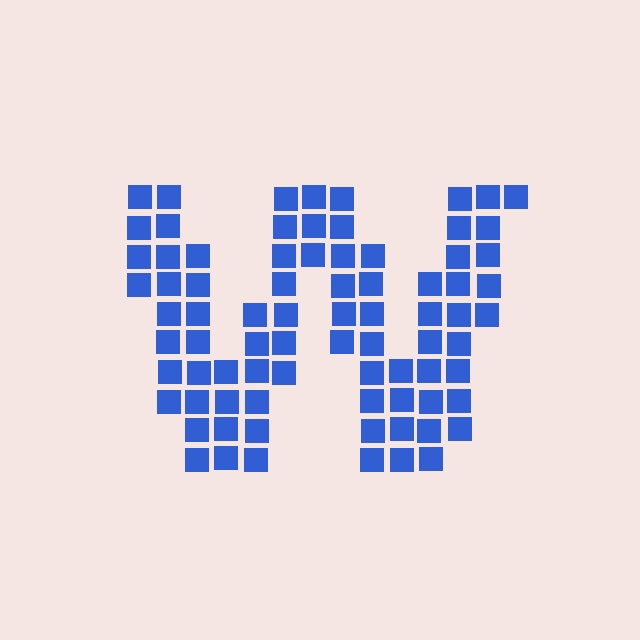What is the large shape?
The large shape is the letter W.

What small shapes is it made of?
It is made of small squares.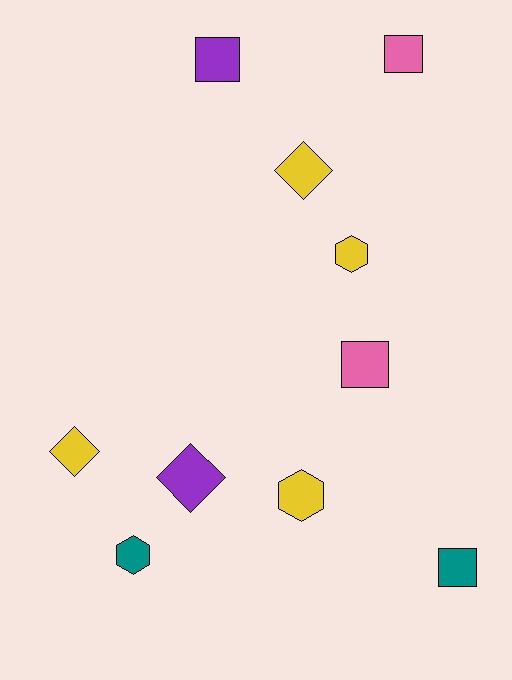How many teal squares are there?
There is 1 teal square.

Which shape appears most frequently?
Square, with 4 objects.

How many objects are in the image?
There are 10 objects.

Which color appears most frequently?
Yellow, with 4 objects.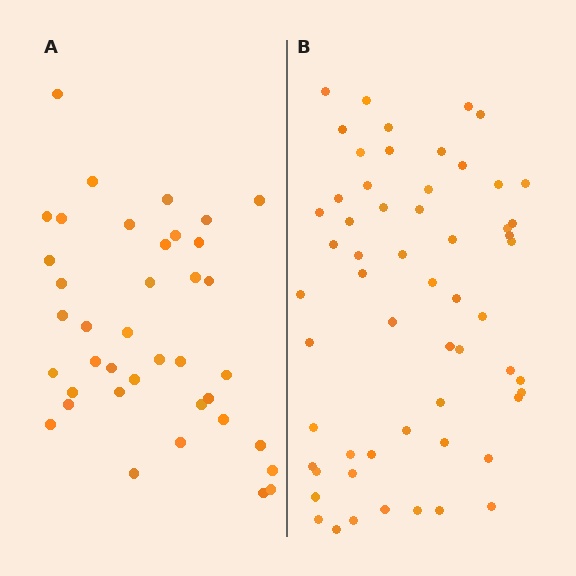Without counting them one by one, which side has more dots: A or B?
Region B (the right region) has more dots.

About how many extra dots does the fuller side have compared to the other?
Region B has approximately 20 more dots than region A.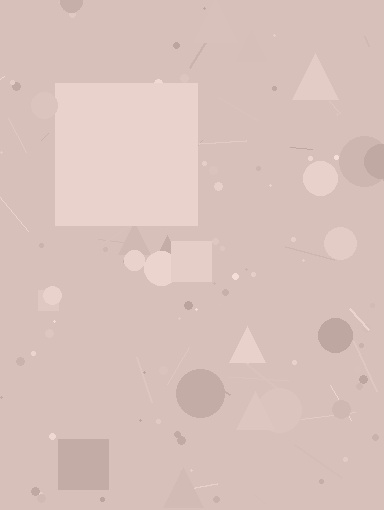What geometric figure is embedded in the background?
A square is embedded in the background.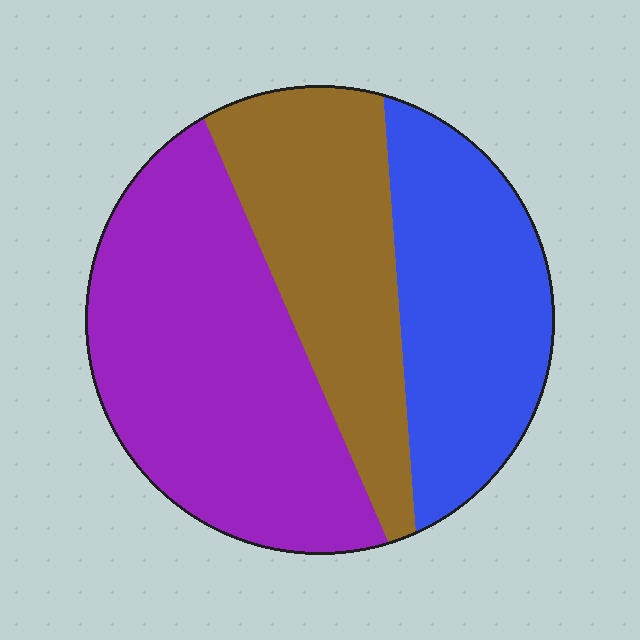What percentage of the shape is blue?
Blue covers 29% of the shape.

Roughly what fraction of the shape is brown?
Brown covers around 30% of the shape.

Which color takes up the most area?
Purple, at roughly 45%.